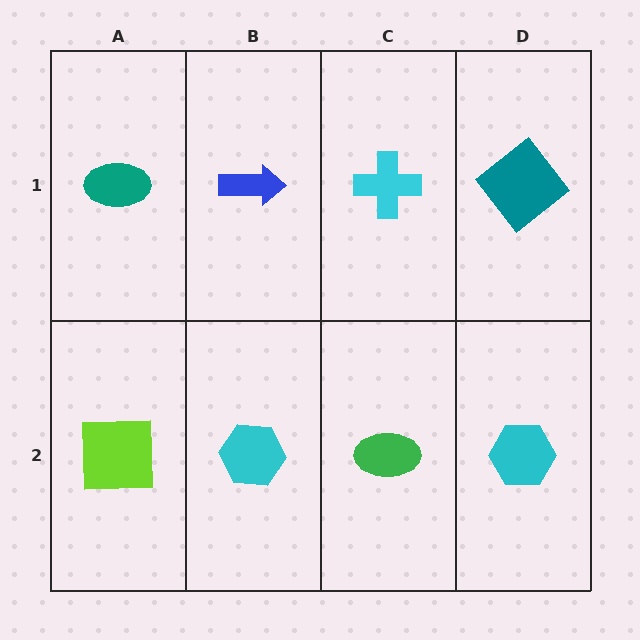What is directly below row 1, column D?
A cyan hexagon.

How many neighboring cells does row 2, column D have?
2.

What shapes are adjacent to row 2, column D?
A teal diamond (row 1, column D), a green ellipse (row 2, column C).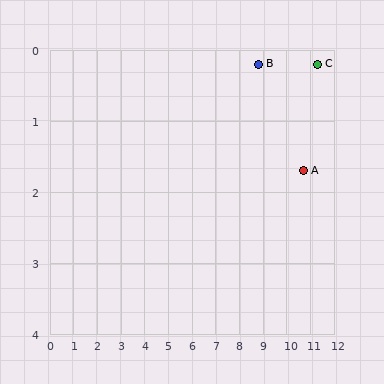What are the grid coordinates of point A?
Point A is at approximately (10.7, 1.7).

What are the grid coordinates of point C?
Point C is at approximately (11.3, 0.2).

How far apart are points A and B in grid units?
Points A and B are about 2.4 grid units apart.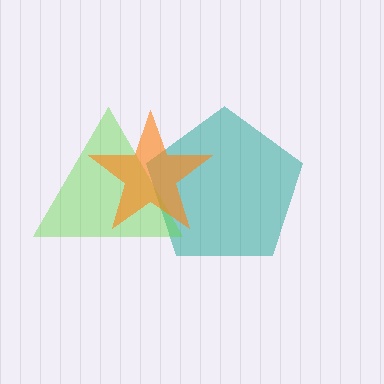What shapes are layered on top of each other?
The layered shapes are: a teal pentagon, a lime triangle, an orange star.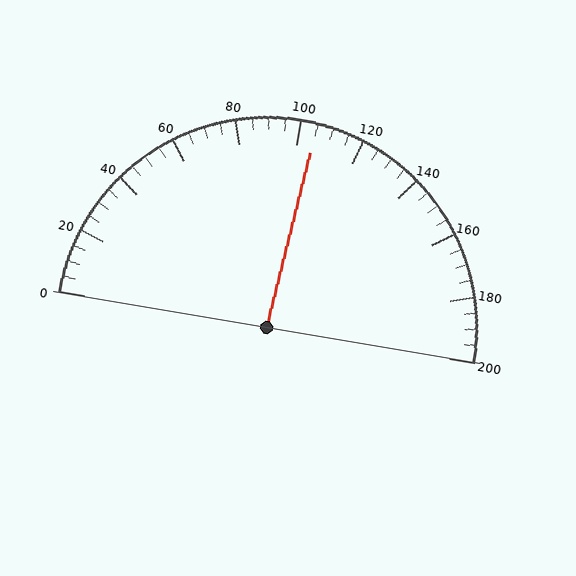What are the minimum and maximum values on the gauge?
The gauge ranges from 0 to 200.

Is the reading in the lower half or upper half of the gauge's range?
The reading is in the upper half of the range (0 to 200).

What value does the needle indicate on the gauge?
The needle indicates approximately 105.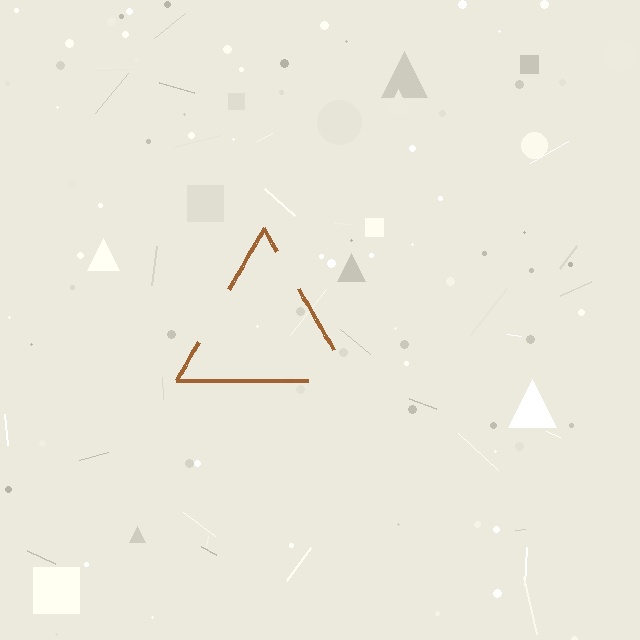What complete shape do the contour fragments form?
The contour fragments form a triangle.